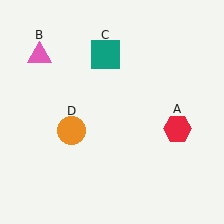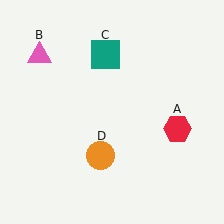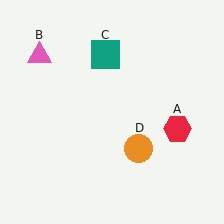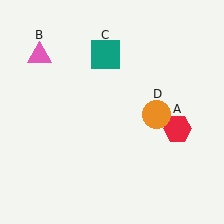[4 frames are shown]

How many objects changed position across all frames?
1 object changed position: orange circle (object D).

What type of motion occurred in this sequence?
The orange circle (object D) rotated counterclockwise around the center of the scene.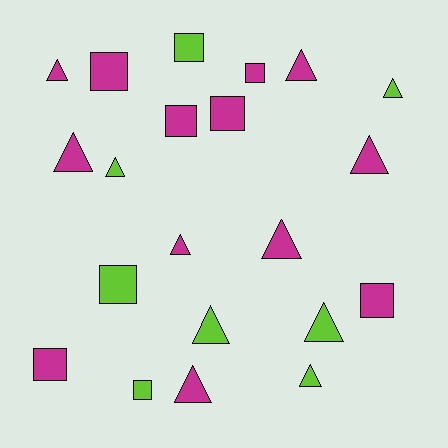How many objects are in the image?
There are 21 objects.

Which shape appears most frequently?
Triangle, with 12 objects.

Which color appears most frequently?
Magenta, with 13 objects.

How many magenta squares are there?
There are 6 magenta squares.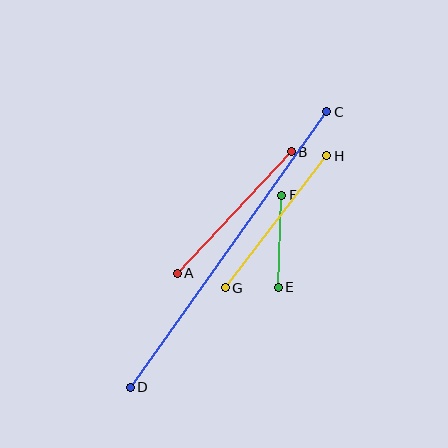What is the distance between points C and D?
The distance is approximately 338 pixels.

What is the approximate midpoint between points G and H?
The midpoint is at approximately (276, 222) pixels.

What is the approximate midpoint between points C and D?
The midpoint is at approximately (228, 249) pixels.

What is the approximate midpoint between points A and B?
The midpoint is at approximately (234, 213) pixels.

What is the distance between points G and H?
The distance is approximately 166 pixels.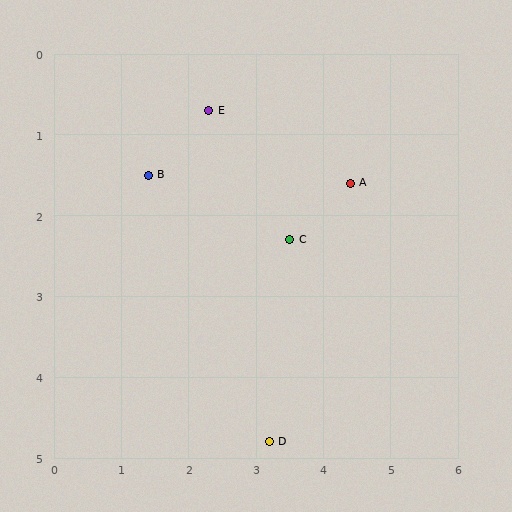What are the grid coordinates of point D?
Point D is at approximately (3.2, 4.8).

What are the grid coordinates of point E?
Point E is at approximately (2.3, 0.7).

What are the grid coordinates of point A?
Point A is at approximately (4.4, 1.6).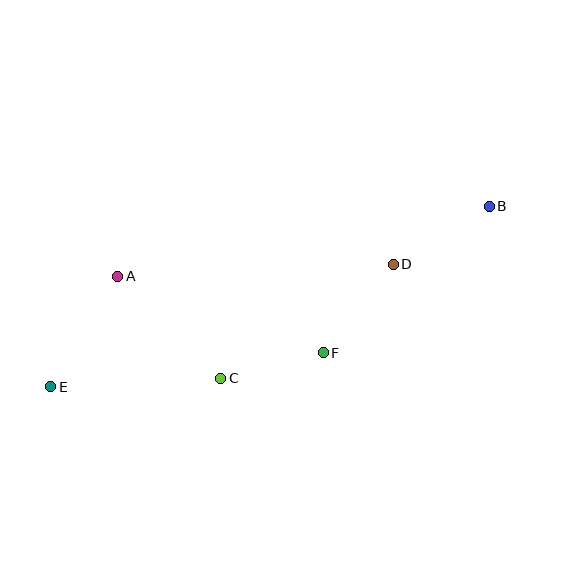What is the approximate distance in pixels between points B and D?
The distance between B and D is approximately 112 pixels.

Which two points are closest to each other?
Points C and F are closest to each other.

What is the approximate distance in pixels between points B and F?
The distance between B and F is approximately 221 pixels.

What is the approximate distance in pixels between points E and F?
The distance between E and F is approximately 275 pixels.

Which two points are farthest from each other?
Points B and E are farthest from each other.